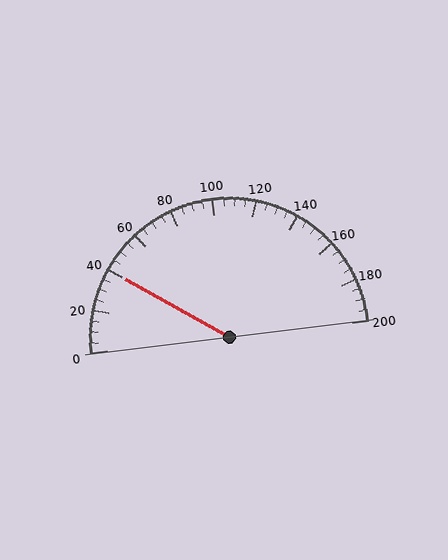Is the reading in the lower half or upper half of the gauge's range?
The reading is in the lower half of the range (0 to 200).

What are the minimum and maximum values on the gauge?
The gauge ranges from 0 to 200.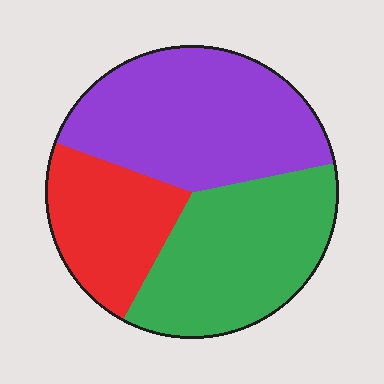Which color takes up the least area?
Red, at roughly 25%.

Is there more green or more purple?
Purple.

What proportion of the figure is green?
Green covers roughly 35% of the figure.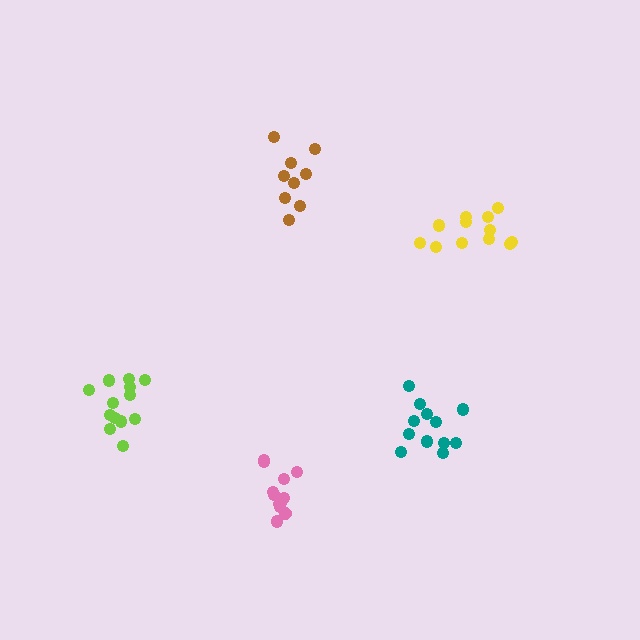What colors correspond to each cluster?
The clusters are colored: yellow, brown, lime, teal, pink.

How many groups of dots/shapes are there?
There are 5 groups.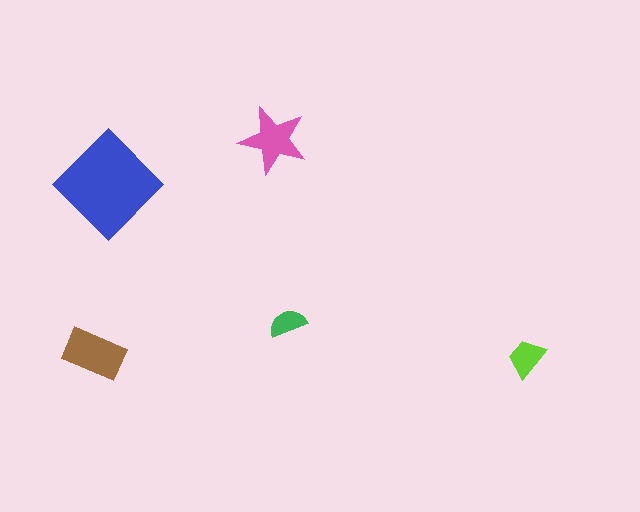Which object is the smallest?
The green semicircle.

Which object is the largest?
The blue diamond.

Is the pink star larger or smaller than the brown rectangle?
Smaller.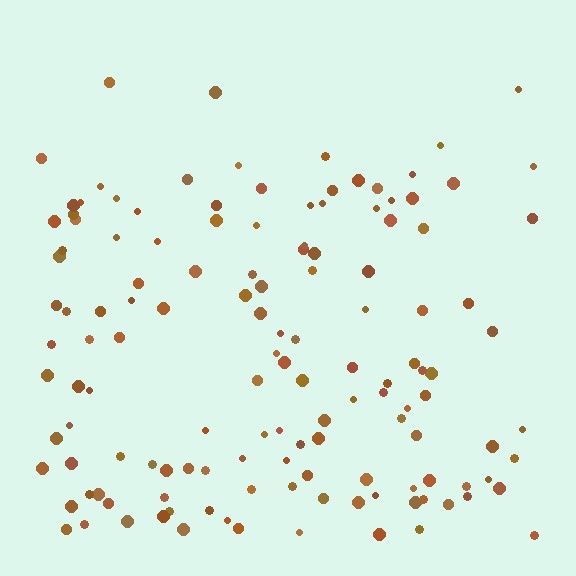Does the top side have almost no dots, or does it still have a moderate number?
Still a moderate number, just noticeably fewer than the bottom.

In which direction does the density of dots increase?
From top to bottom, with the bottom side densest.